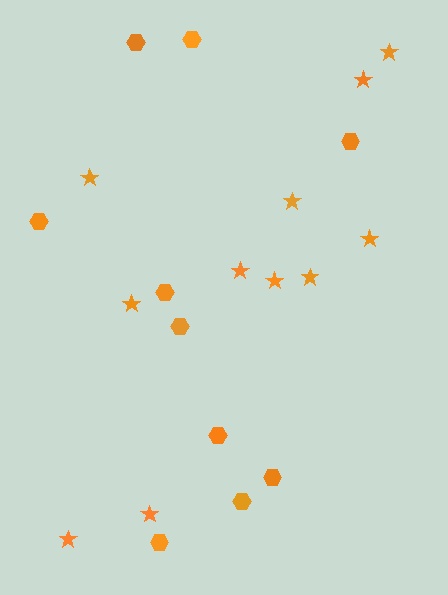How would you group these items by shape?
There are 2 groups: one group of stars (11) and one group of hexagons (10).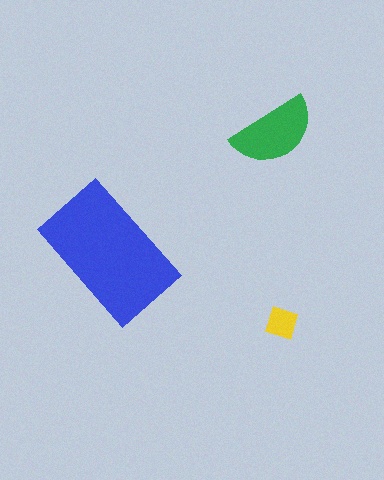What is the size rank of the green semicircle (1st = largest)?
2nd.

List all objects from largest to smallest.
The blue rectangle, the green semicircle, the yellow square.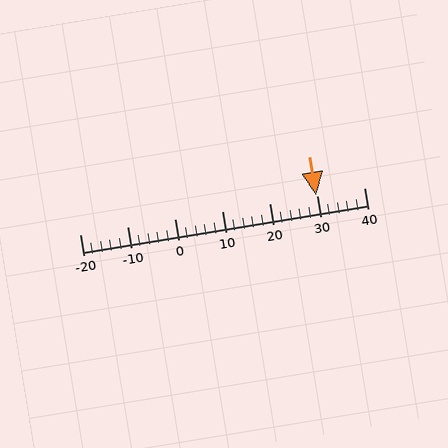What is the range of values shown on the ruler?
The ruler shows values from -20 to 40.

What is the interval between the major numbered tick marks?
The major tick marks are spaced 10 units apart.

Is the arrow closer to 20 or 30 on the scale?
The arrow is closer to 30.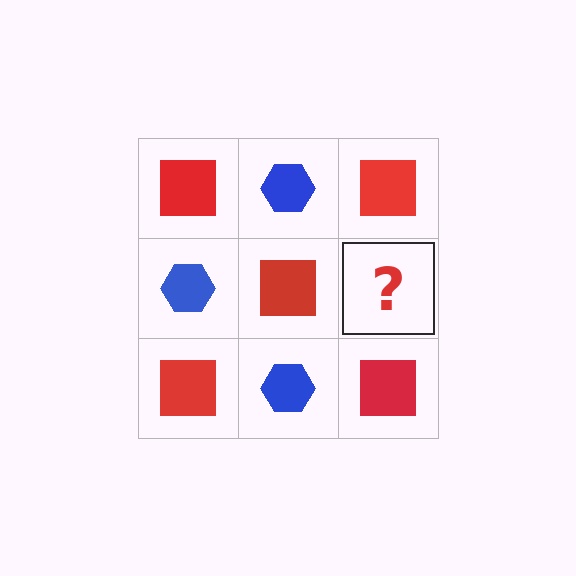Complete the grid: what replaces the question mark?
The question mark should be replaced with a blue hexagon.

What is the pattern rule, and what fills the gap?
The rule is that it alternates red square and blue hexagon in a checkerboard pattern. The gap should be filled with a blue hexagon.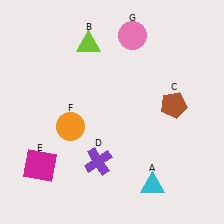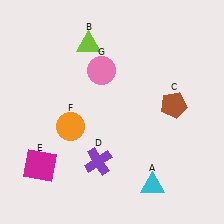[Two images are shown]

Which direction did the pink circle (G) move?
The pink circle (G) moved down.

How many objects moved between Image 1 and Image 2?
1 object moved between the two images.